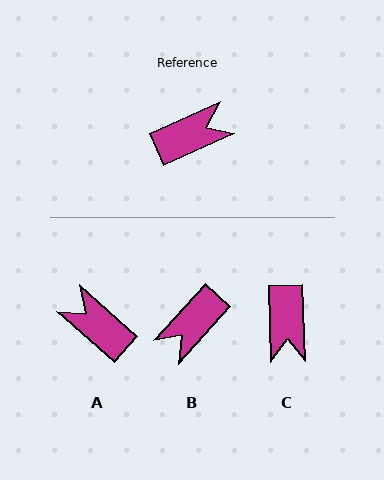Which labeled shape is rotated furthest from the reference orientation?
B, about 157 degrees away.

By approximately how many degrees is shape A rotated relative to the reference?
Approximately 114 degrees counter-clockwise.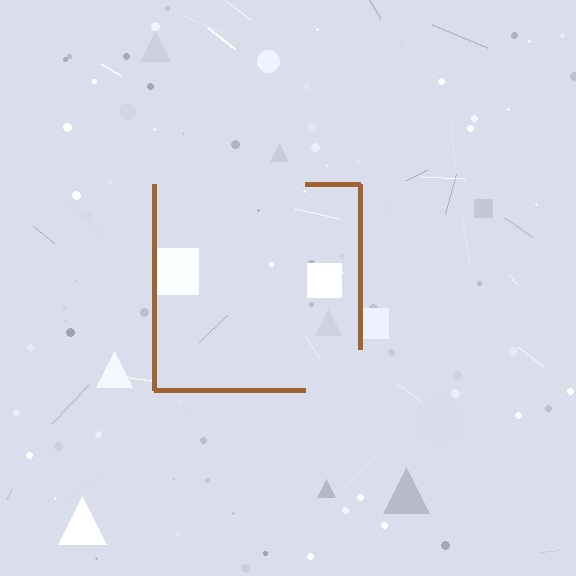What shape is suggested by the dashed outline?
The dashed outline suggests a square.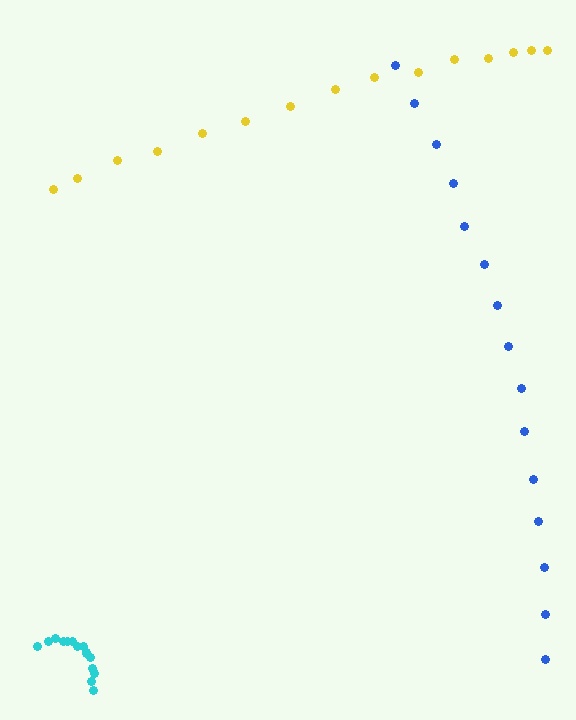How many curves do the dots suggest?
There are 3 distinct paths.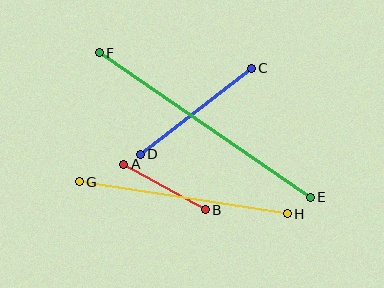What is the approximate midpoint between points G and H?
The midpoint is at approximately (183, 198) pixels.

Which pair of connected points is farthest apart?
Points E and F are farthest apart.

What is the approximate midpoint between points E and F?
The midpoint is at approximately (205, 125) pixels.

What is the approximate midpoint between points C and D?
The midpoint is at approximately (196, 111) pixels.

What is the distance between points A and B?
The distance is approximately 93 pixels.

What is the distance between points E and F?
The distance is approximately 256 pixels.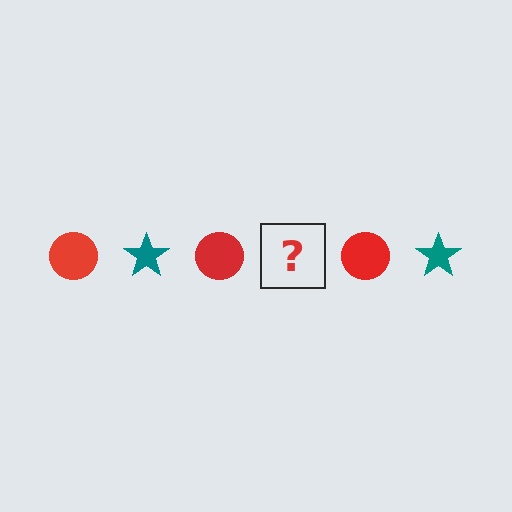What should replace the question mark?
The question mark should be replaced with a teal star.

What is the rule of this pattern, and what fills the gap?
The rule is that the pattern alternates between red circle and teal star. The gap should be filled with a teal star.